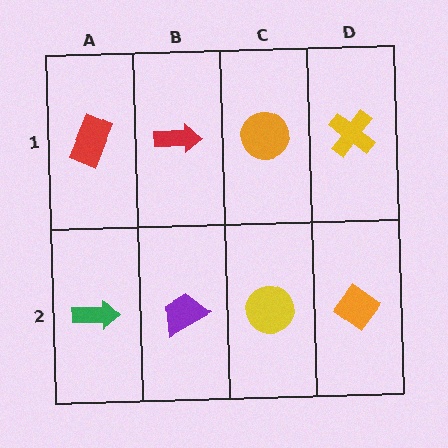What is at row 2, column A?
A green arrow.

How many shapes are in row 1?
4 shapes.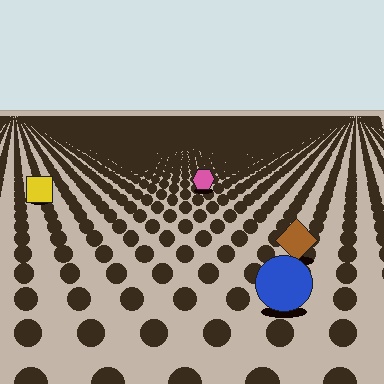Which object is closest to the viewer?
The blue circle is closest. The texture marks near it are larger and more spread out.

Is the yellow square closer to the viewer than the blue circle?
No. The blue circle is closer — you can tell from the texture gradient: the ground texture is coarser near it.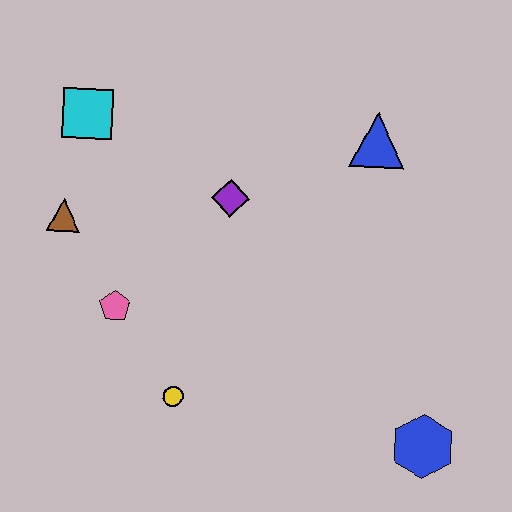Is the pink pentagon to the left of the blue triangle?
Yes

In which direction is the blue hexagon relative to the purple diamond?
The blue hexagon is below the purple diamond.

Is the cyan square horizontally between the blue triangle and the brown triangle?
Yes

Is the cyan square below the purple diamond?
No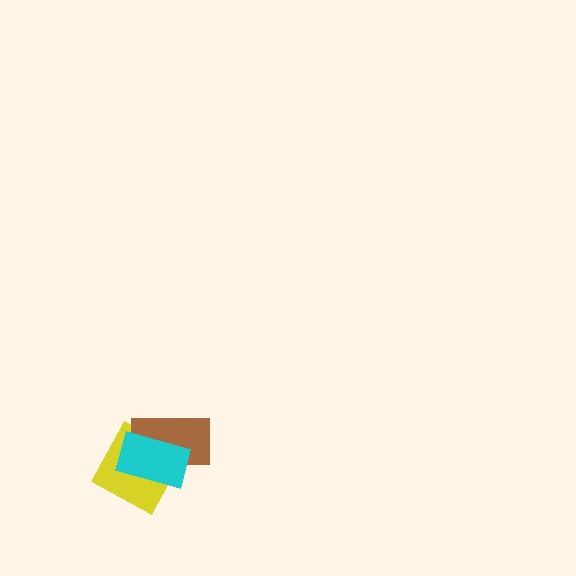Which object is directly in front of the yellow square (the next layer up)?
The brown rectangle is directly in front of the yellow square.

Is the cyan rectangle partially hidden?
No, no other shape covers it.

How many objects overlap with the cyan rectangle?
2 objects overlap with the cyan rectangle.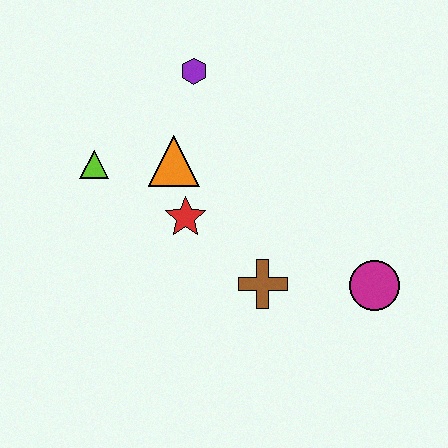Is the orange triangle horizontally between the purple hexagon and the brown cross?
No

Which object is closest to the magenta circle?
The brown cross is closest to the magenta circle.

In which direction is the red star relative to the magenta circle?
The red star is to the left of the magenta circle.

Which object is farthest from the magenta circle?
The lime triangle is farthest from the magenta circle.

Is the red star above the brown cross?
Yes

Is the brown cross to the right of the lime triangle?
Yes